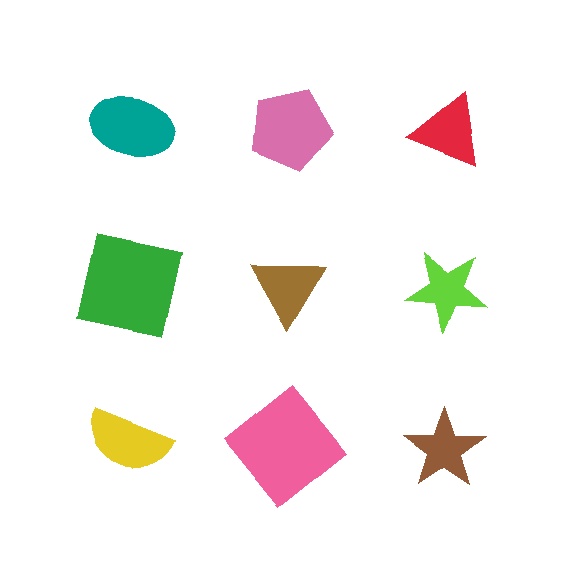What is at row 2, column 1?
A green square.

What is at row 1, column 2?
A pink pentagon.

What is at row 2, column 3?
A lime star.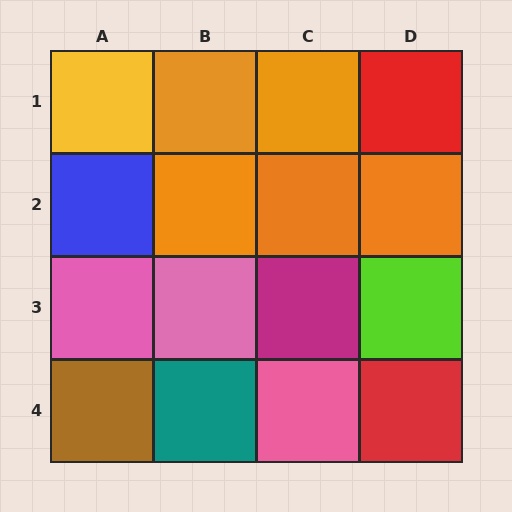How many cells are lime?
1 cell is lime.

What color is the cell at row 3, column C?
Magenta.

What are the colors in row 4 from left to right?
Brown, teal, pink, red.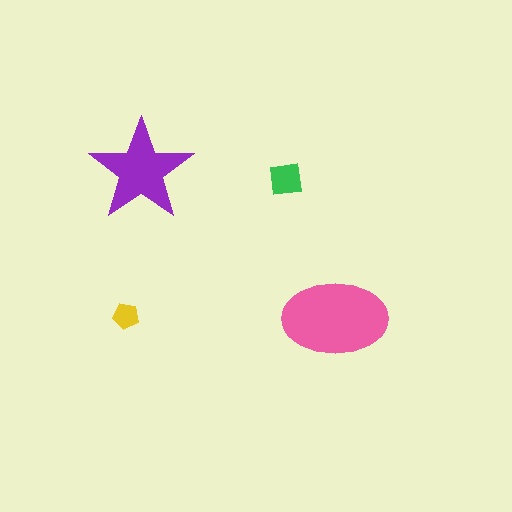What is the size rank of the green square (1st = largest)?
3rd.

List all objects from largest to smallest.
The pink ellipse, the purple star, the green square, the yellow pentagon.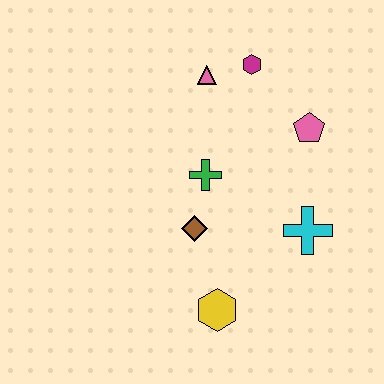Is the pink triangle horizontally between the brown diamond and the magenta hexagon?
Yes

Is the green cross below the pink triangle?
Yes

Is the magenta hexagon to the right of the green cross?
Yes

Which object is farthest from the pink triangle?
The yellow hexagon is farthest from the pink triangle.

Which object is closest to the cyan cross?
The pink pentagon is closest to the cyan cross.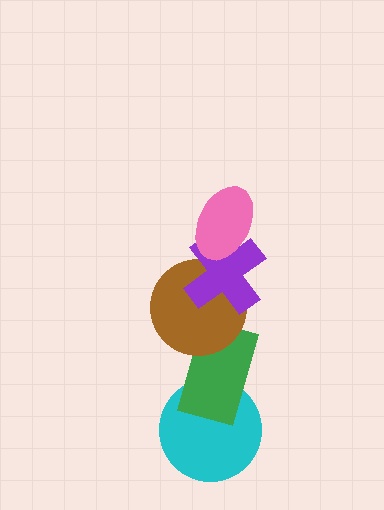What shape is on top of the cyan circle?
The green rectangle is on top of the cyan circle.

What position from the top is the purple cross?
The purple cross is 2nd from the top.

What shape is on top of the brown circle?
The purple cross is on top of the brown circle.